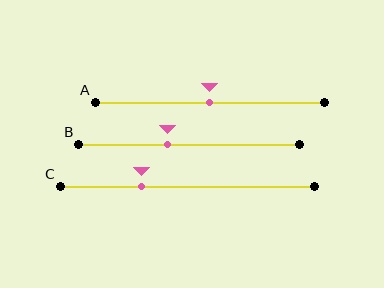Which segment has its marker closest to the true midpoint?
Segment A has its marker closest to the true midpoint.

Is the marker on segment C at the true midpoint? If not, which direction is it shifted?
No, the marker on segment C is shifted to the left by about 18% of the segment length.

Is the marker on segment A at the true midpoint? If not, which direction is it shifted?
Yes, the marker on segment A is at the true midpoint.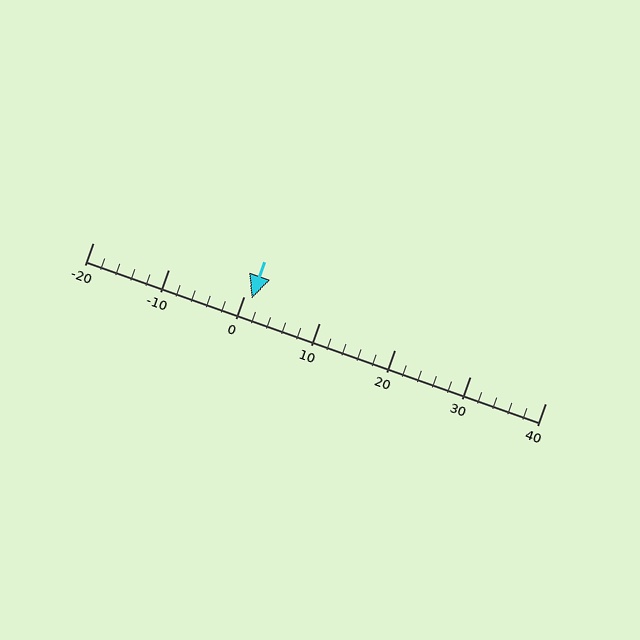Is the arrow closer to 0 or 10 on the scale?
The arrow is closer to 0.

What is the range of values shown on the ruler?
The ruler shows values from -20 to 40.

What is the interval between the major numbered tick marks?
The major tick marks are spaced 10 units apart.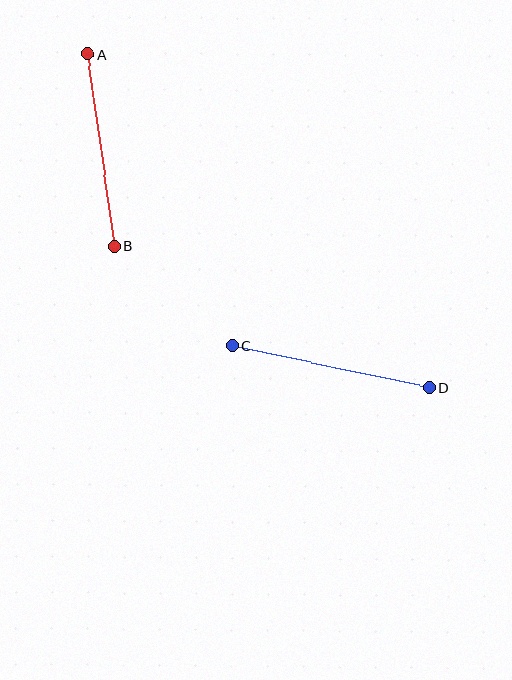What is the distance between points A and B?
The distance is approximately 194 pixels.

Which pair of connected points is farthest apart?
Points C and D are farthest apart.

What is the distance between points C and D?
The distance is approximately 201 pixels.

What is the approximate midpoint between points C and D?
The midpoint is at approximately (331, 366) pixels.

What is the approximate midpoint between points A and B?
The midpoint is at approximately (101, 150) pixels.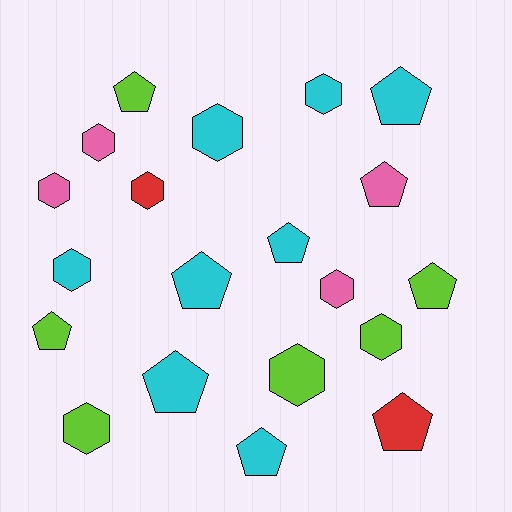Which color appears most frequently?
Cyan, with 8 objects.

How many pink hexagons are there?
There are 3 pink hexagons.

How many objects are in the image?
There are 20 objects.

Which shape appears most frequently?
Pentagon, with 10 objects.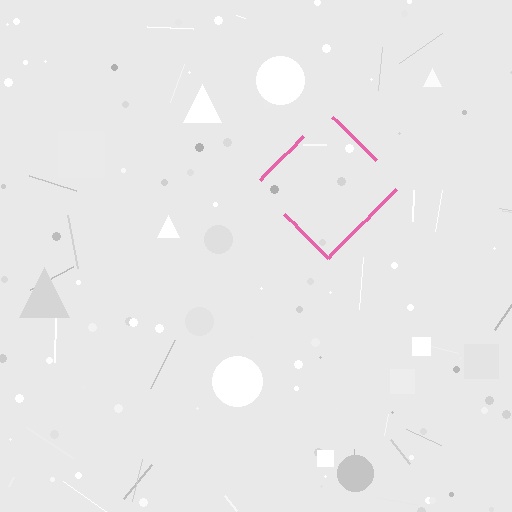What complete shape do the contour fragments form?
The contour fragments form a diamond.